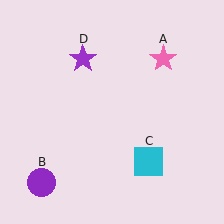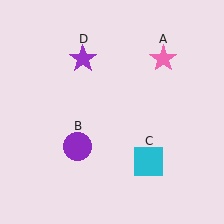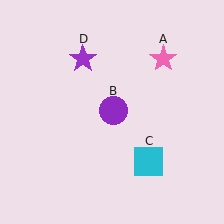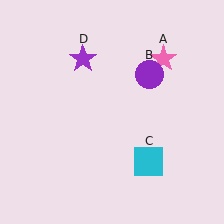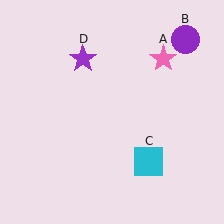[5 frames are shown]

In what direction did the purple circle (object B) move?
The purple circle (object B) moved up and to the right.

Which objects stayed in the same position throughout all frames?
Pink star (object A) and cyan square (object C) and purple star (object D) remained stationary.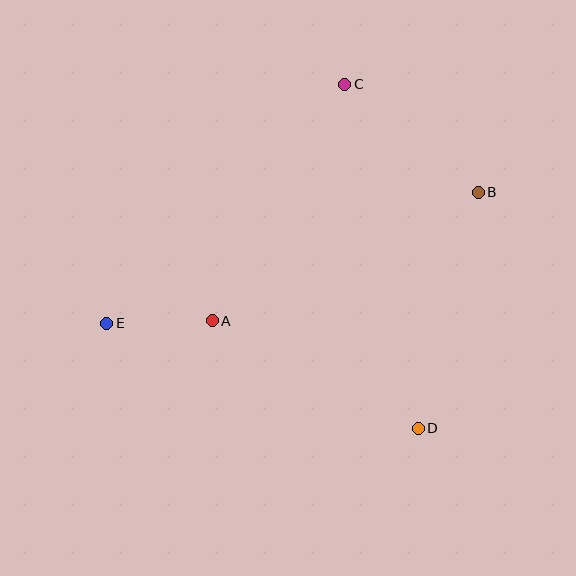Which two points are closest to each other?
Points A and E are closest to each other.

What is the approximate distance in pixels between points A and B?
The distance between A and B is approximately 295 pixels.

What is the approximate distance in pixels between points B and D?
The distance between B and D is approximately 244 pixels.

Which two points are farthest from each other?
Points B and E are farthest from each other.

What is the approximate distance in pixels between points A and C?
The distance between A and C is approximately 271 pixels.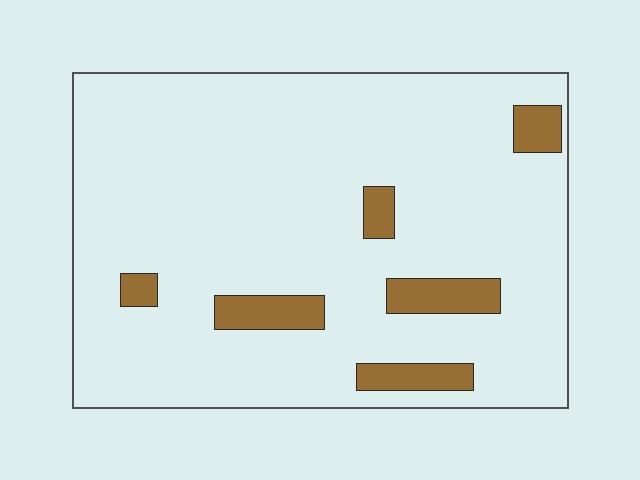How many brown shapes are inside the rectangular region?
6.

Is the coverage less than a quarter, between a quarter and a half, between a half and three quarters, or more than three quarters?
Less than a quarter.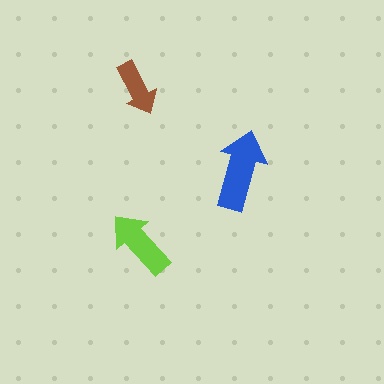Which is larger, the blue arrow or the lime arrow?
The blue one.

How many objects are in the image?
There are 3 objects in the image.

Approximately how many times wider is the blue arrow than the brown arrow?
About 1.5 times wider.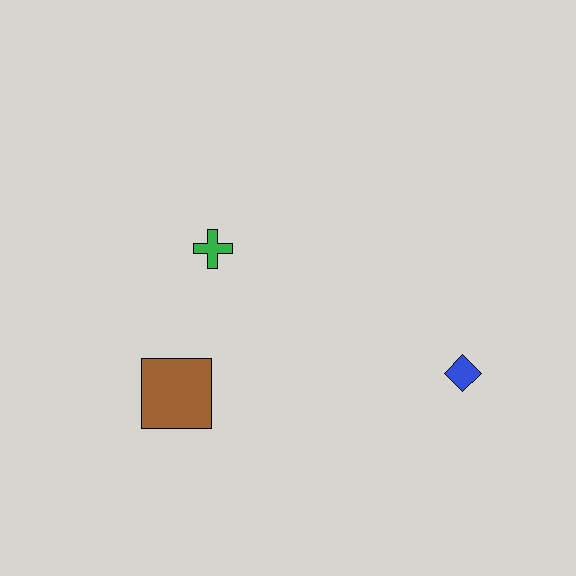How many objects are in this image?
There are 3 objects.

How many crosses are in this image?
There is 1 cross.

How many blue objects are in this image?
There is 1 blue object.